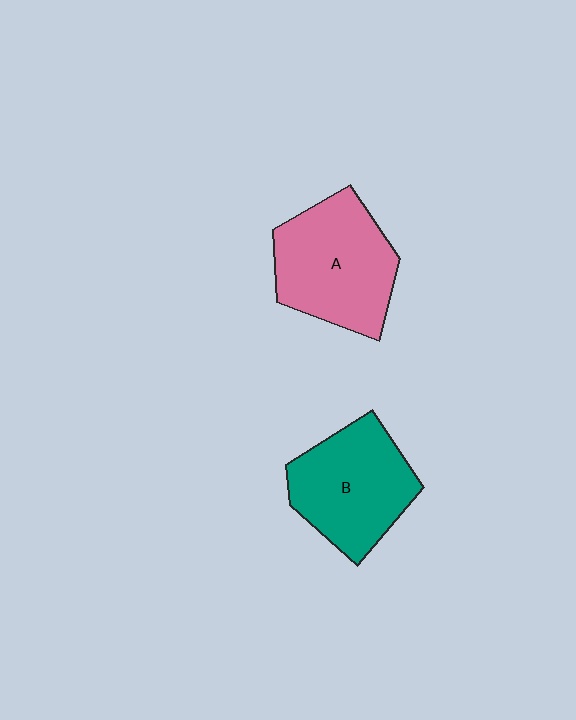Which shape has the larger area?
Shape A (pink).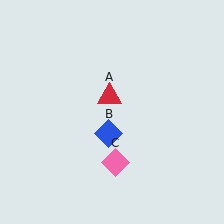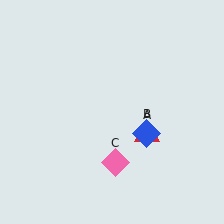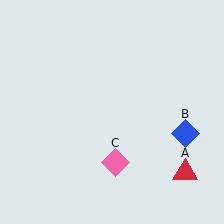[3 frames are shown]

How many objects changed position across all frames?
2 objects changed position: red triangle (object A), blue diamond (object B).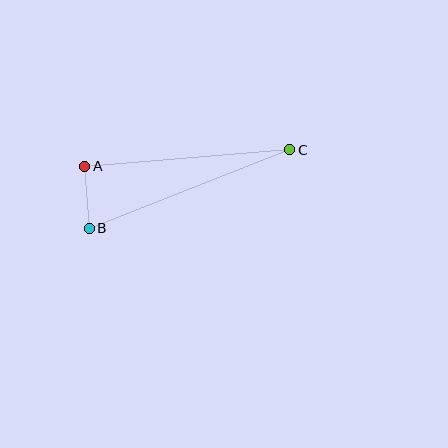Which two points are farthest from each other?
Points B and C are farthest from each other.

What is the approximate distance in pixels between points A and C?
The distance between A and C is approximately 205 pixels.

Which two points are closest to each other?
Points A and B are closest to each other.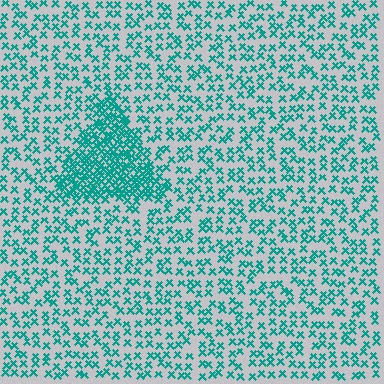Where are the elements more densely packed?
The elements are more densely packed inside the triangle boundary.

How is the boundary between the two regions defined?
The boundary is defined by a change in element density (approximately 2.8x ratio). All elements are the same color, size, and shape.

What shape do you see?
I see a triangle.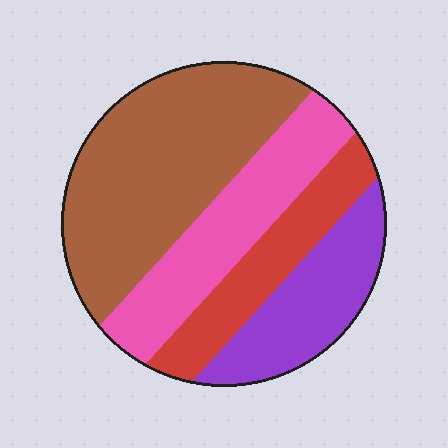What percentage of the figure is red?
Red takes up about one sixth (1/6) of the figure.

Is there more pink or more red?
Pink.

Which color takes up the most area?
Brown, at roughly 40%.